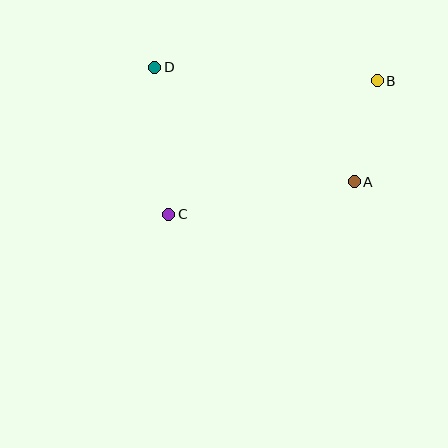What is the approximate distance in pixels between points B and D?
The distance between B and D is approximately 223 pixels.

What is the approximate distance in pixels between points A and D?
The distance between A and D is approximately 230 pixels.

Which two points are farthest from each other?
Points B and C are farthest from each other.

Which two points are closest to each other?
Points A and B are closest to each other.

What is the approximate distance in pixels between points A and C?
The distance between A and C is approximately 188 pixels.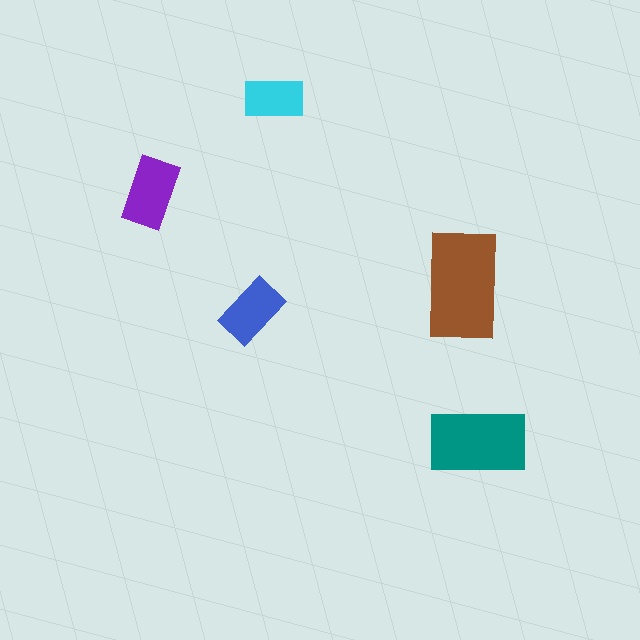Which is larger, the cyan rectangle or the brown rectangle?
The brown one.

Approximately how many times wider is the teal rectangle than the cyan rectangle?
About 1.5 times wider.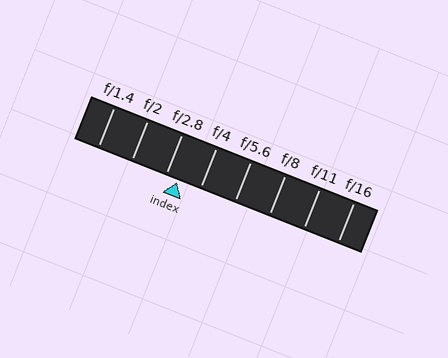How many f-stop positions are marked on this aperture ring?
There are 8 f-stop positions marked.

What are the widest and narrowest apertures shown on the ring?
The widest aperture shown is f/1.4 and the narrowest is f/16.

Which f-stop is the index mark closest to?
The index mark is closest to f/2.8.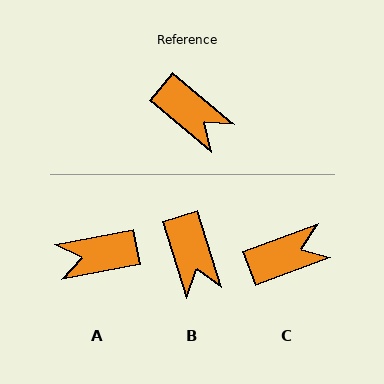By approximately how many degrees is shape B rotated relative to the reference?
Approximately 33 degrees clockwise.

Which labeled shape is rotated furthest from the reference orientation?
A, about 129 degrees away.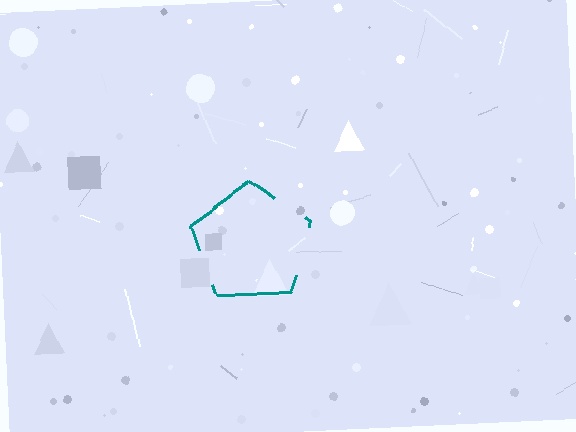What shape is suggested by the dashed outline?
The dashed outline suggests a pentagon.